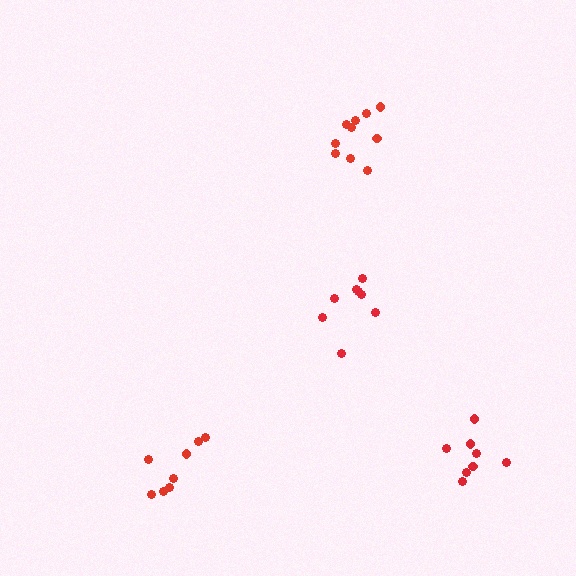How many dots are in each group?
Group 1: 8 dots, Group 2: 10 dots, Group 3: 8 dots, Group 4: 8 dots (34 total).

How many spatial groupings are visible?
There are 4 spatial groupings.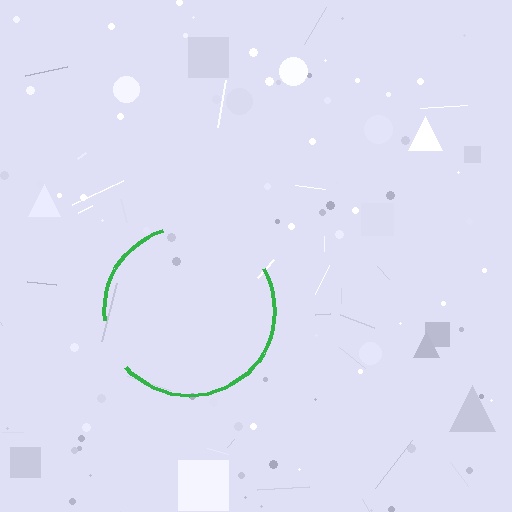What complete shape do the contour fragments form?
The contour fragments form a circle.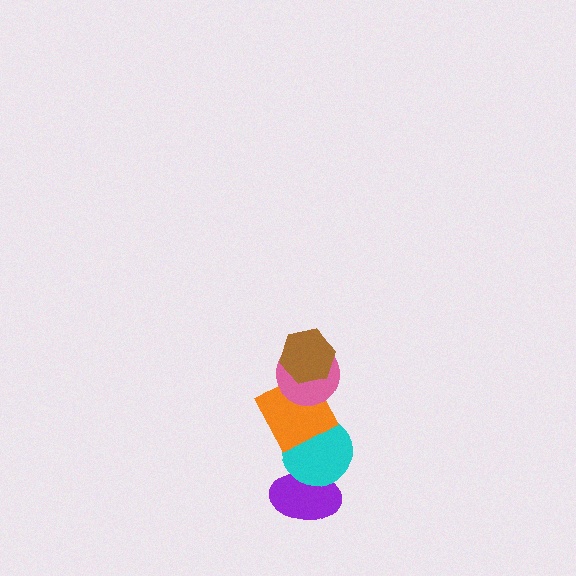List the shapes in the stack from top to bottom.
From top to bottom: the brown hexagon, the pink circle, the orange square, the cyan circle, the purple ellipse.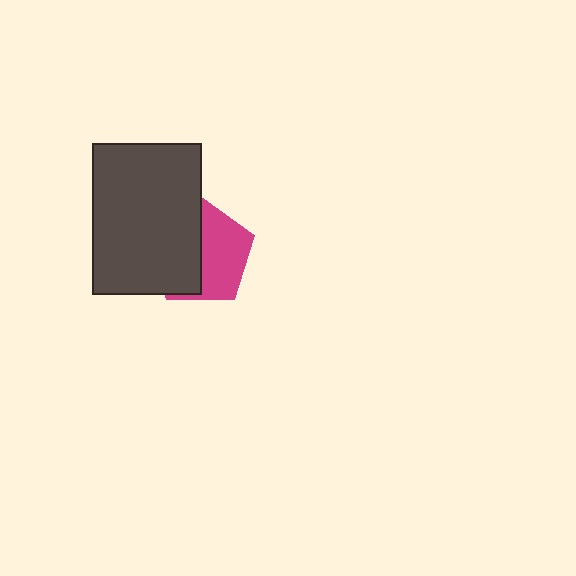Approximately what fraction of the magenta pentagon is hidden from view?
Roughly 49% of the magenta pentagon is hidden behind the dark gray rectangle.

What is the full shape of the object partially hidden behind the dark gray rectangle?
The partially hidden object is a magenta pentagon.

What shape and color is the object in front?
The object in front is a dark gray rectangle.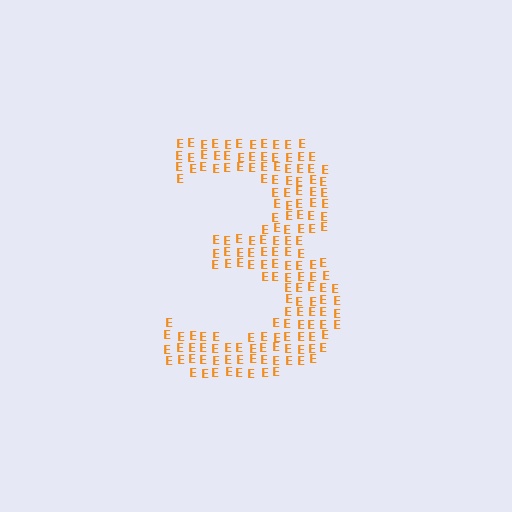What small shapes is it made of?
It is made of small letter E's.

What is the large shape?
The large shape is the digit 3.